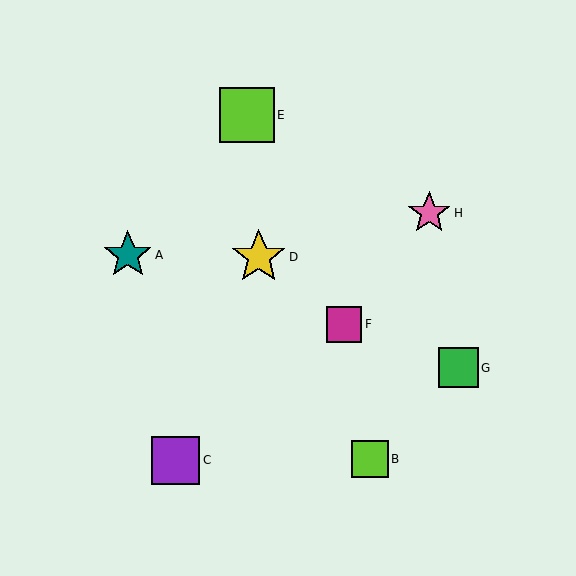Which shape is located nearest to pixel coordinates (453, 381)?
The green square (labeled G) at (458, 368) is nearest to that location.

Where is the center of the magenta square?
The center of the magenta square is at (344, 324).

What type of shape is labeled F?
Shape F is a magenta square.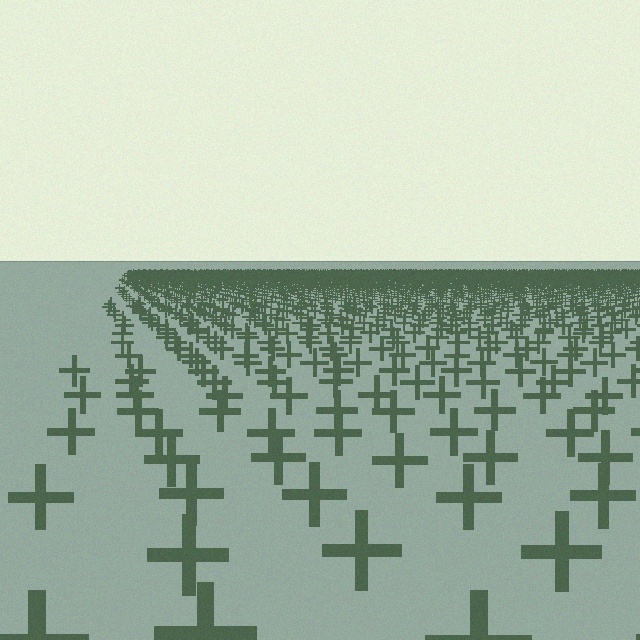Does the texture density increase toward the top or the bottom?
Density increases toward the top.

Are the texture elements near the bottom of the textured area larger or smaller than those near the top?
Larger. Near the bottom, elements are closer to the viewer and appear at a bigger on-screen size.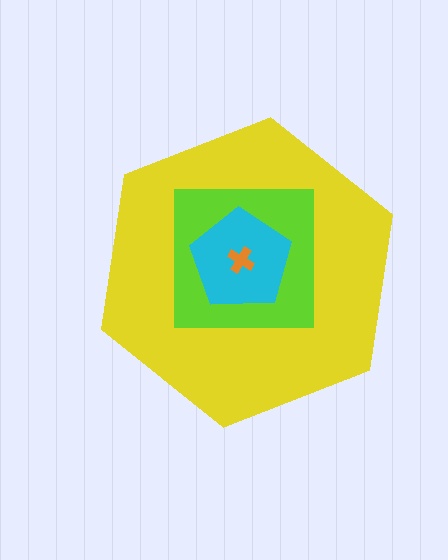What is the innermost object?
The orange cross.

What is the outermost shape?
The yellow hexagon.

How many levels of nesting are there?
4.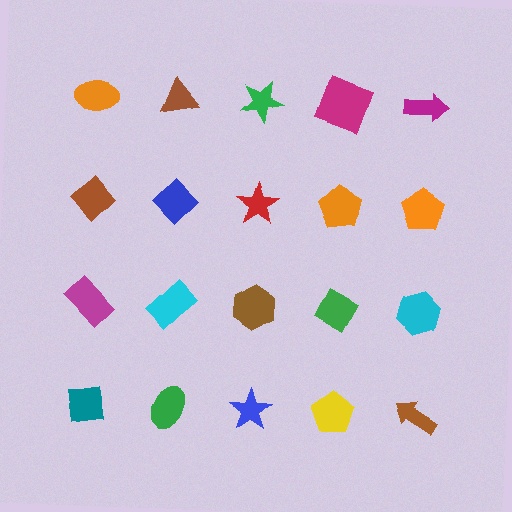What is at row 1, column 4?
A magenta square.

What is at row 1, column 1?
An orange ellipse.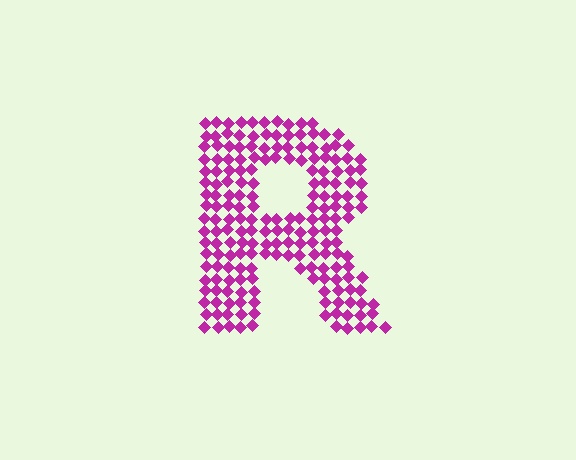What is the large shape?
The large shape is the letter R.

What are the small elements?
The small elements are diamonds.